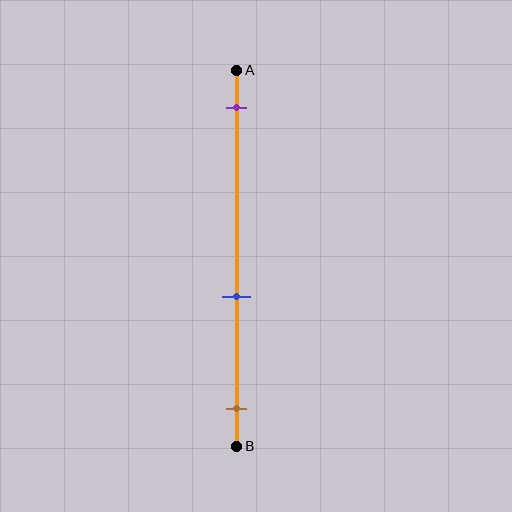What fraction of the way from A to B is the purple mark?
The purple mark is approximately 10% (0.1) of the way from A to B.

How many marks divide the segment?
There are 3 marks dividing the segment.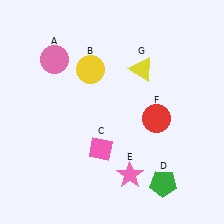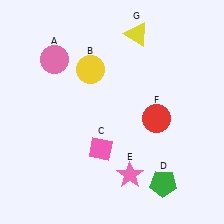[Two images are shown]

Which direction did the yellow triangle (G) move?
The yellow triangle (G) moved up.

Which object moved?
The yellow triangle (G) moved up.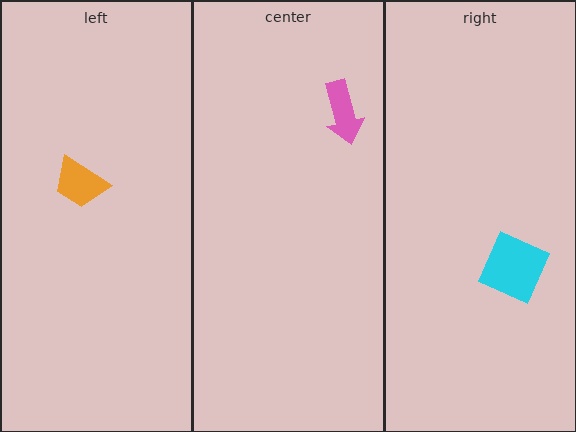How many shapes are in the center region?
1.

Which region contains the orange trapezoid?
The left region.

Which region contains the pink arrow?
The center region.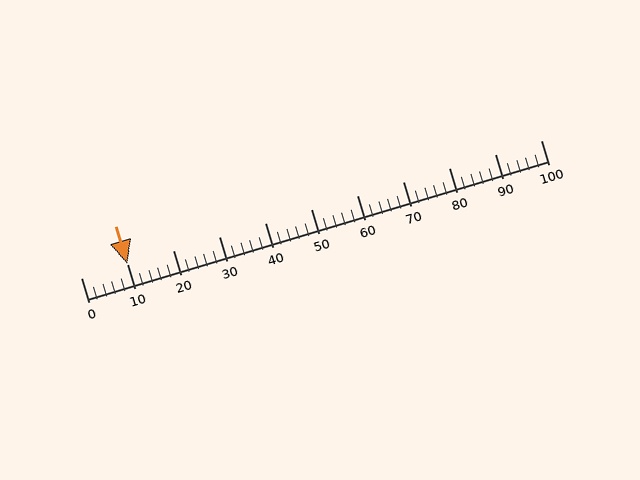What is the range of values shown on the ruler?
The ruler shows values from 0 to 100.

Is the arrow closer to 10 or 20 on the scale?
The arrow is closer to 10.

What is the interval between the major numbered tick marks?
The major tick marks are spaced 10 units apart.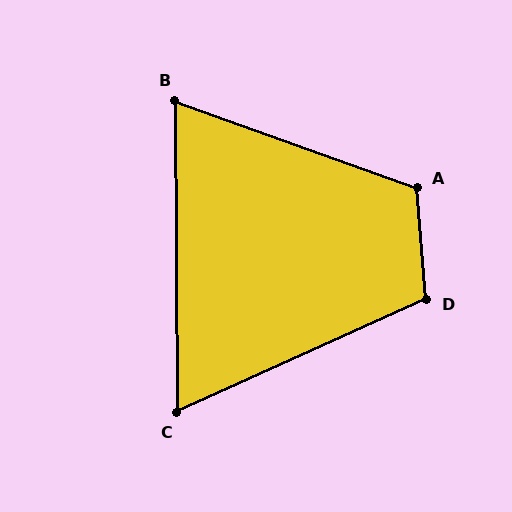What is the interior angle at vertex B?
Approximately 70 degrees (acute).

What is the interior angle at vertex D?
Approximately 110 degrees (obtuse).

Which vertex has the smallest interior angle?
C, at approximately 66 degrees.